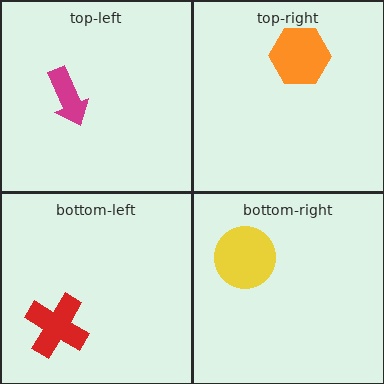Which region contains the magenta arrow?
The top-left region.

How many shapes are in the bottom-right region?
1.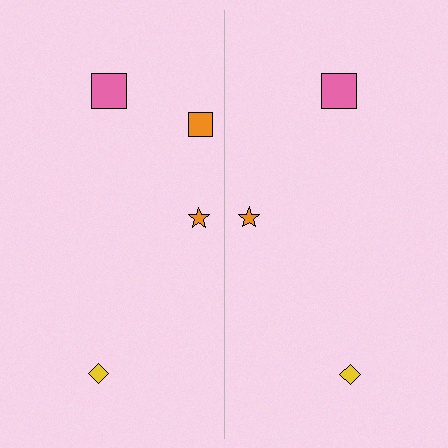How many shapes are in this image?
There are 7 shapes in this image.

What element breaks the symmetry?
A orange square is missing from the right side.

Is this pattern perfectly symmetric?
No, the pattern is not perfectly symmetric. A orange square is missing from the right side.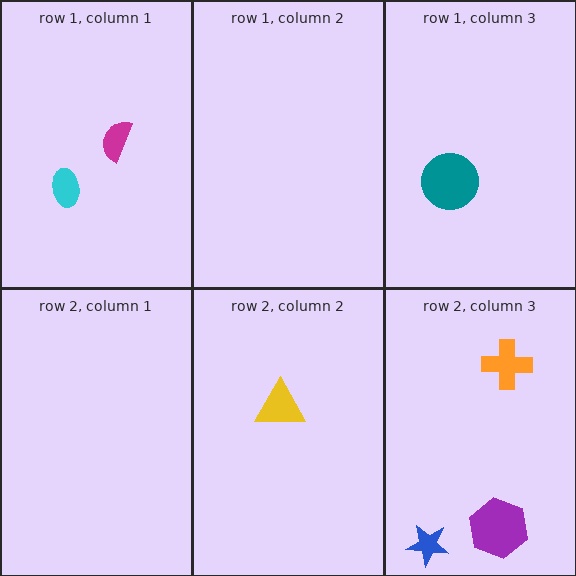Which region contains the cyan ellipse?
The row 1, column 1 region.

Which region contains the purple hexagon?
The row 2, column 3 region.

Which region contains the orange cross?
The row 2, column 3 region.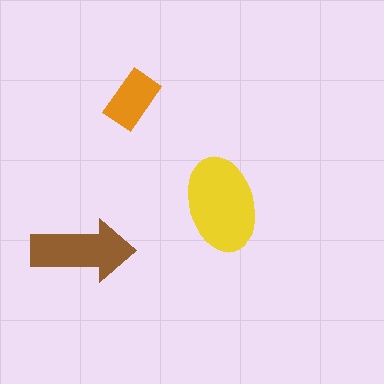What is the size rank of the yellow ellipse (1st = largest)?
1st.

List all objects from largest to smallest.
The yellow ellipse, the brown arrow, the orange rectangle.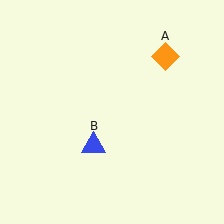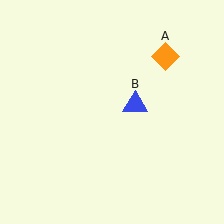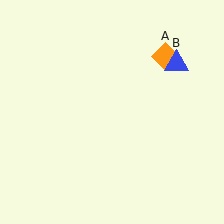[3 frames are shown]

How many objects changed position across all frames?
1 object changed position: blue triangle (object B).